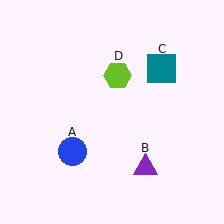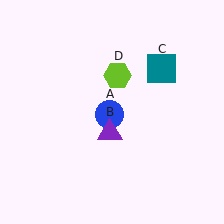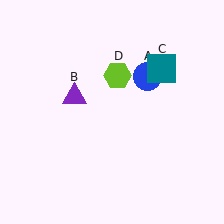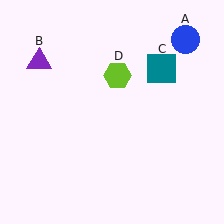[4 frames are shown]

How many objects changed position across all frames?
2 objects changed position: blue circle (object A), purple triangle (object B).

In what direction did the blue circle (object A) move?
The blue circle (object A) moved up and to the right.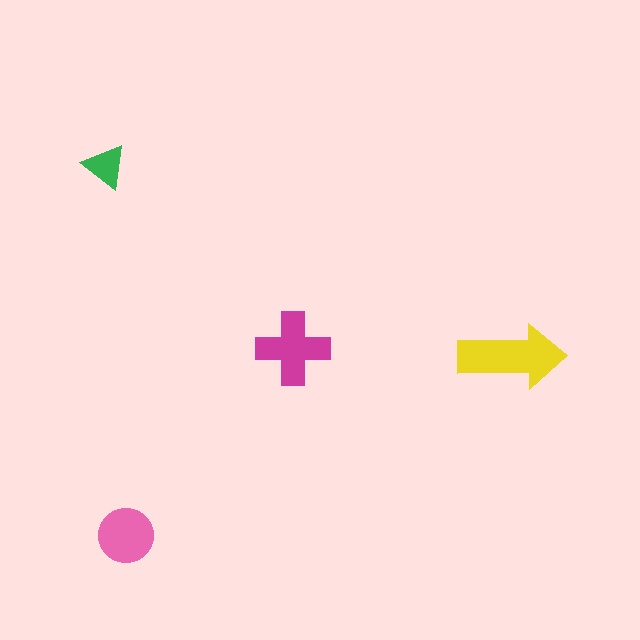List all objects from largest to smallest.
The yellow arrow, the magenta cross, the pink circle, the green triangle.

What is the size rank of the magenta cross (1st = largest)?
2nd.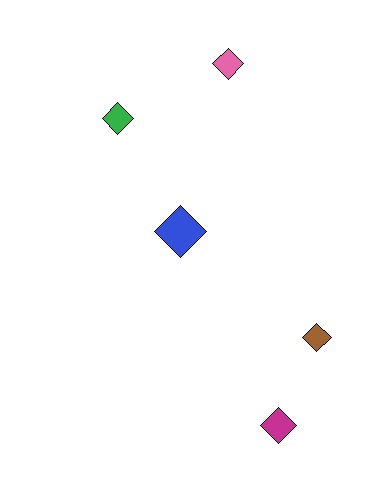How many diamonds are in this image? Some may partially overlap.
There are 5 diamonds.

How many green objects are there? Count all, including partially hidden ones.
There is 1 green object.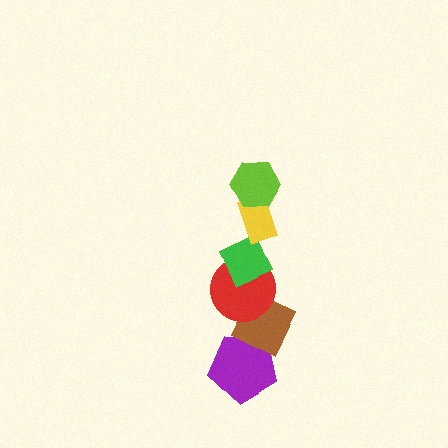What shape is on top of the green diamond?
The yellow rectangle is on top of the green diamond.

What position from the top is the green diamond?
The green diamond is 3rd from the top.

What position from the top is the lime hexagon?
The lime hexagon is 1st from the top.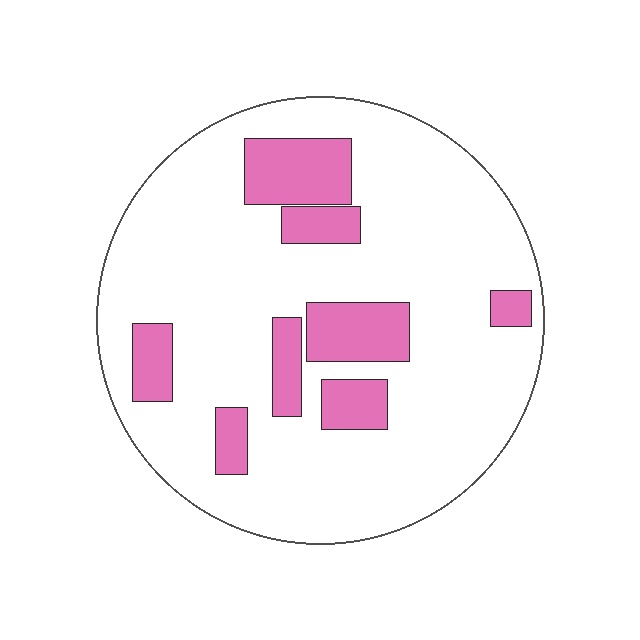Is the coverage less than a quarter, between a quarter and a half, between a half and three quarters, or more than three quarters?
Less than a quarter.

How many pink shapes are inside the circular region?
8.